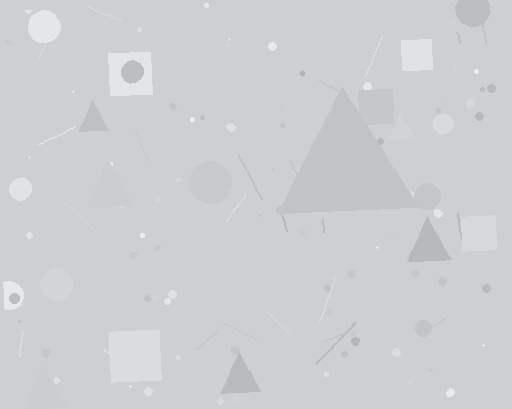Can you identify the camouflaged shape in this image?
The camouflaged shape is a triangle.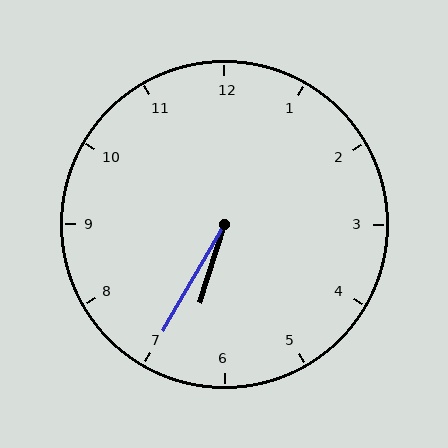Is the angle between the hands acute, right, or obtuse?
It is acute.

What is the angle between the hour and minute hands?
Approximately 12 degrees.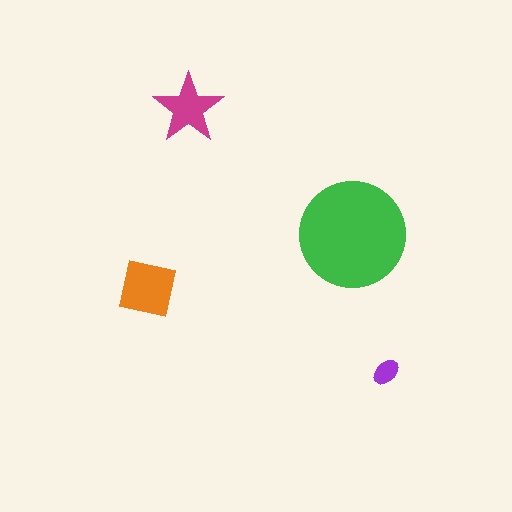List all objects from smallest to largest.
The purple ellipse, the magenta star, the orange square, the green circle.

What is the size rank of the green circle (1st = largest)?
1st.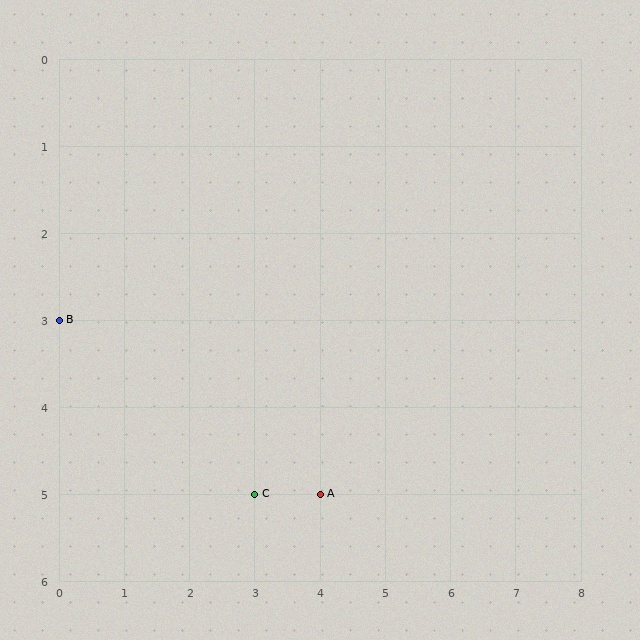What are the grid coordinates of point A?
Point A is at grid coordinates (4, 5).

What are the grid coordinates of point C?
Point C is at grid coordinates (3, 5).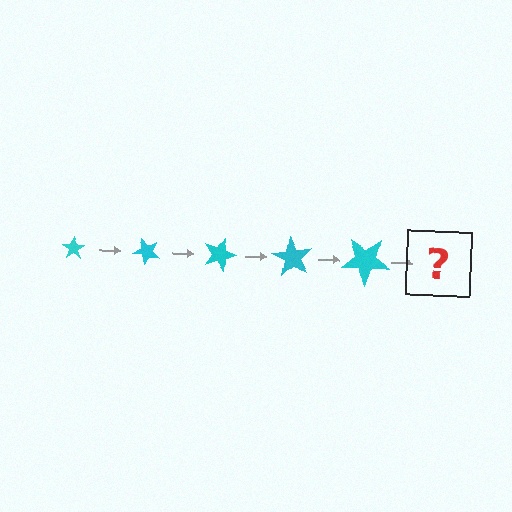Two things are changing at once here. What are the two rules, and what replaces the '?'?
The two rules are that the star grows larger each step and it rotates 45 degrees each step. The '?' should be a star, larger than the previous one and rotated 225 degrees from the start.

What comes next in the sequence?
The next element should be a star, larger than the previous one and rotated 225 degrees from the start.